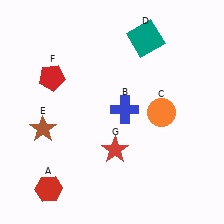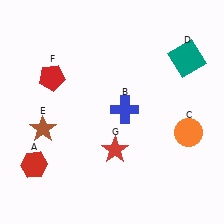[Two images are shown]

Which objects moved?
The objects that moved are: the red hexagon (A), the orange circle (C), the teal square (D).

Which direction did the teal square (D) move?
The teal square (D) moved right.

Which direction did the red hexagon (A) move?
The red hexagon (A) moved up.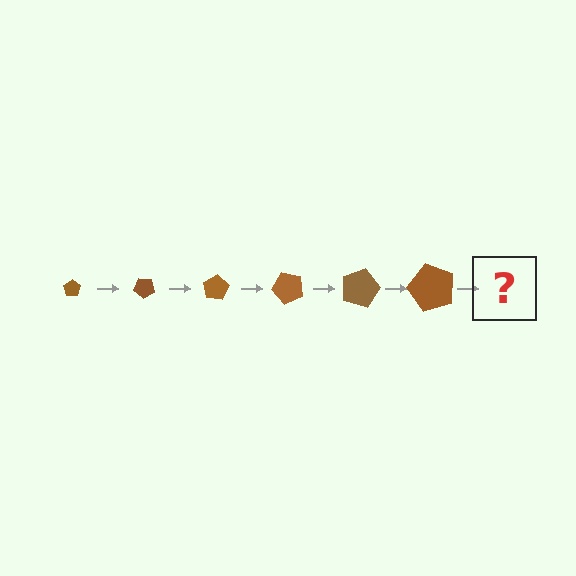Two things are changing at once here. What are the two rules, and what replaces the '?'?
The two rules are that the pentagon grows larger each step and it rotates 40 degrees each step. The '?' should be a pentagon, larger than the previous one and rotated 240 degrees from the start.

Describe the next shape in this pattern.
It should be a pentagon, larger than the previous one and rotated 240 degrees from the start.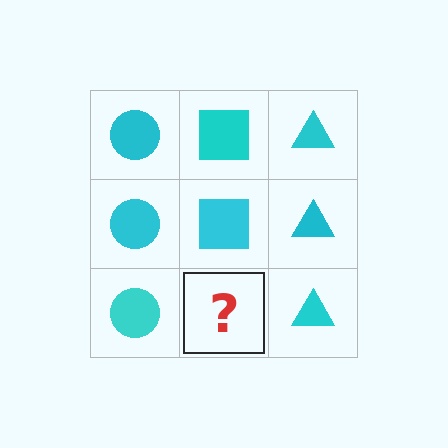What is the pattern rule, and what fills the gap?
The rule is that each column has a consistent shape. The gap should be filled with a cyan square.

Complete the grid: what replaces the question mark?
The question mark should be replaced with a cyan square.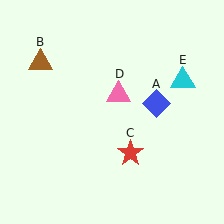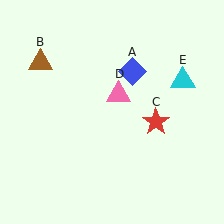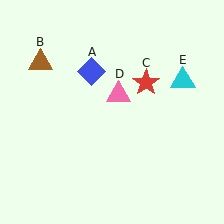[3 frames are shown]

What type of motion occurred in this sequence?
The blue diamond (object A), red star (object C) rotated counterclockwise around the center of the scene.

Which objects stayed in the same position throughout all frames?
Brown triangle (object B) and pink triangle (object D) and cyan triangle (object E) remained stationary.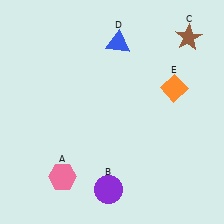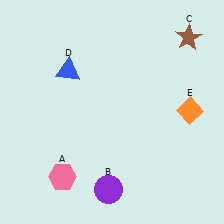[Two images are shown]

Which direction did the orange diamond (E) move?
The orange diamond (E) moved down.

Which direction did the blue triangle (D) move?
The blue triangle (D) moved left.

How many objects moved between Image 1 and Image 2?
2 objects moved between the two images.